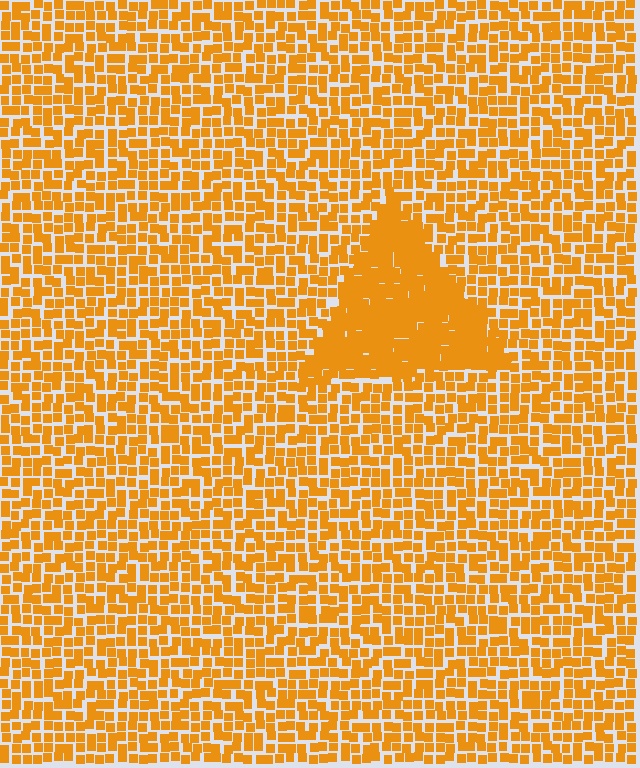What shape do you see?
I see a triangle.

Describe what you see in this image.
The image contains small orange elements arranged at two different densities. A triangle-shaped region is visible where the elements are more densely packed than the surrounding area.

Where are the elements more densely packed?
The elements are more densely packed inside the triangle boundary.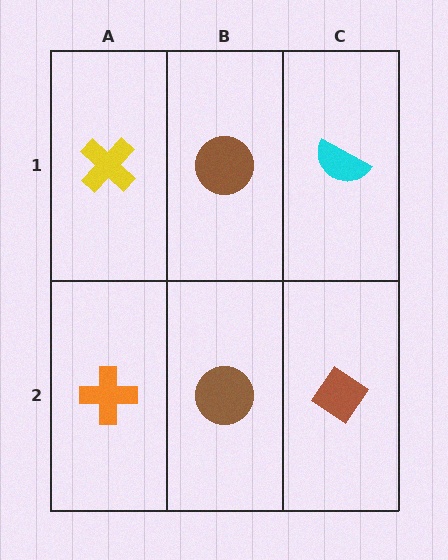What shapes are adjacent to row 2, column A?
A yellow cross (row 1, column A), a brown circle (row 2, column B).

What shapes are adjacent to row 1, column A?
An orange cross (row 2, column A), a brown circle (row 1, column B).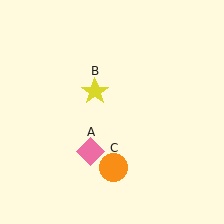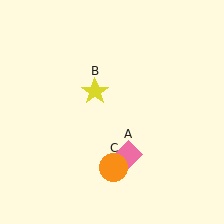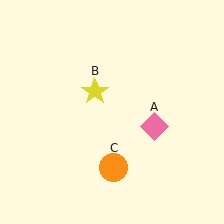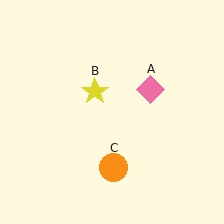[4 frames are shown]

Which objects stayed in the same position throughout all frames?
Yellow star (object B) and orange circle (object C) remained stationary.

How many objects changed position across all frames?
1 object changed position: pink diamond (object A).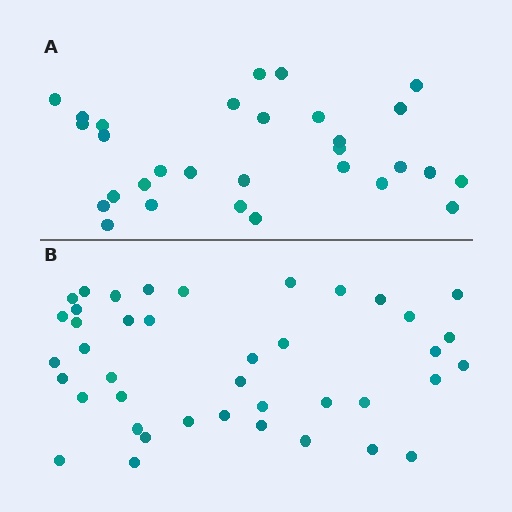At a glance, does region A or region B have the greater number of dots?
Region B (the bottom region) has more dots.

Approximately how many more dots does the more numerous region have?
Region B has roughly 12 or so more dots than region A.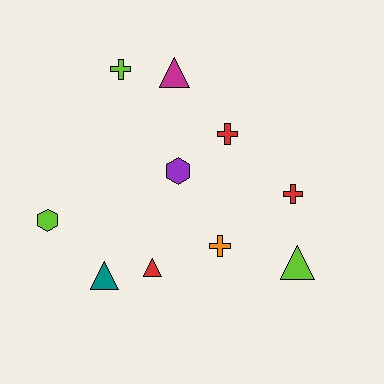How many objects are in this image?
There are 10 objects.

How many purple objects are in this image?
There is 1 purple object.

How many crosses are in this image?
There are 4 crosses.